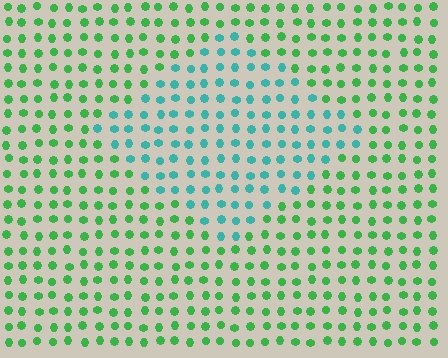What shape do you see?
I see a diamond.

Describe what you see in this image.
The image is filled with small green elements in a uniform arrangement. A diamond-shaped region is visible where the elements are tinted to a slightly different hue, forming a subtle color boundary.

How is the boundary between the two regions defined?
The boundary is defined purely by a slight shift in hue (about 48 degrees). Spacing, size, and orientation are identical on both sides.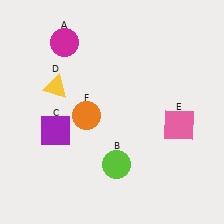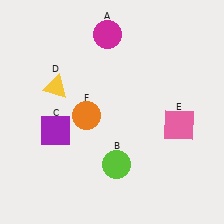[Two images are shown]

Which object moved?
The magenta circle (A) moved right.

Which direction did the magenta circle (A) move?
The magenta circle (A) moved right.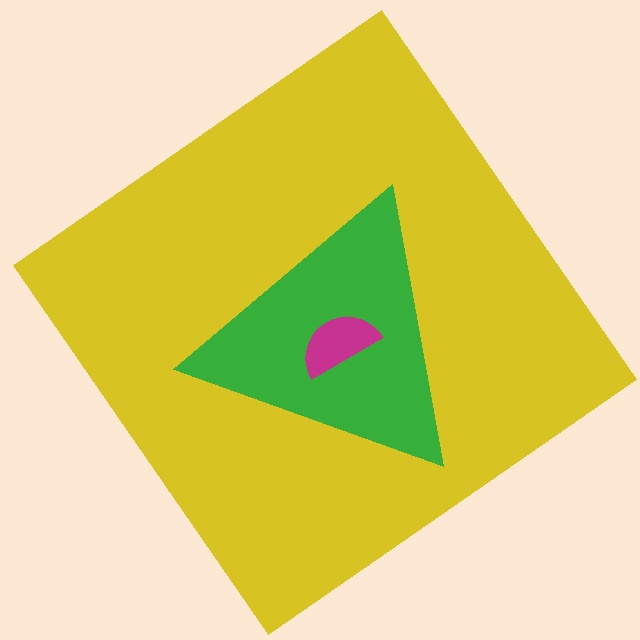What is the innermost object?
The magenta semicircle.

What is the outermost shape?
The yellow diamond.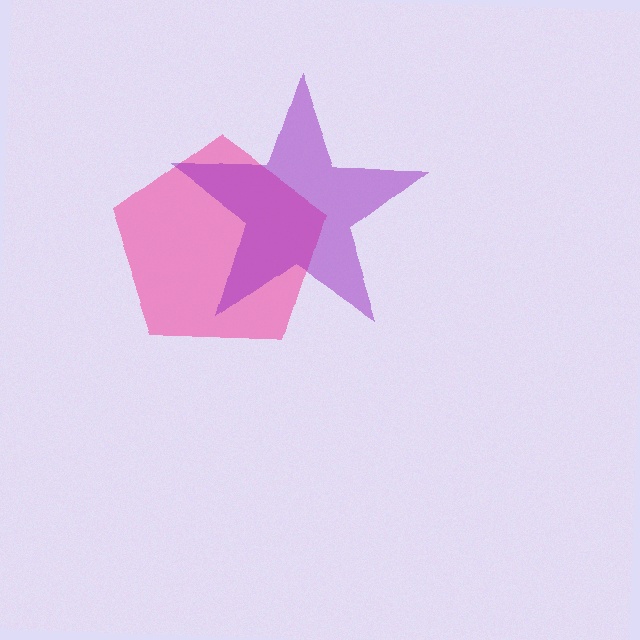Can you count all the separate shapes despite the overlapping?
Yes, there are 2 separate shapes.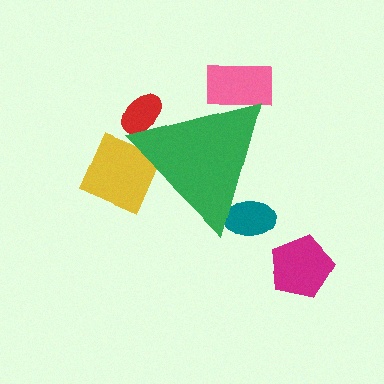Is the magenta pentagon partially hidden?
No, the magenta pentagon is fully visible.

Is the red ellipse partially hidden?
Yes, the red ellipse is partially hidden behind the green triangle.